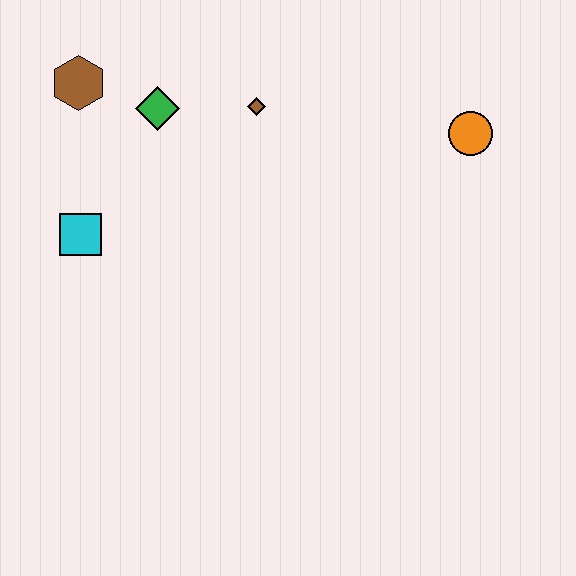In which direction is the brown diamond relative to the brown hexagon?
The brown diamond is to the right of the brown hexagon.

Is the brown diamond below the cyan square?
No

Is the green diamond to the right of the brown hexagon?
Yes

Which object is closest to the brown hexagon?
The green diamond is closest to the brown hexagon.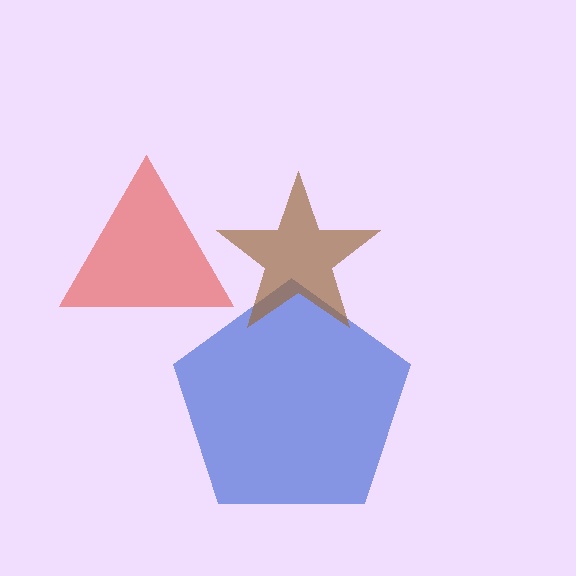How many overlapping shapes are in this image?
There are 3 overlapping shapes in the image.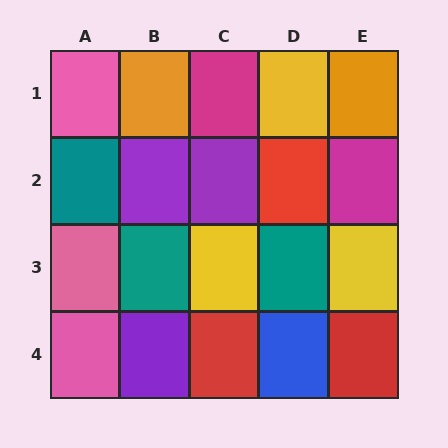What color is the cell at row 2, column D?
Red.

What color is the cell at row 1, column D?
Yellow.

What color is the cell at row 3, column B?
Teal.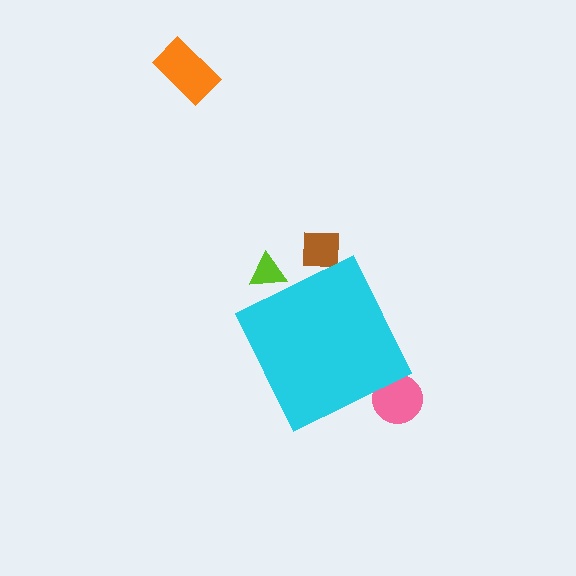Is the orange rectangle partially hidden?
No, the orange rectangle is fully visible.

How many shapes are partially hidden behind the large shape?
3 shapes are partially hidden.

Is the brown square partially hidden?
Yes, the brown square is partially hidden behind the cyan diamond.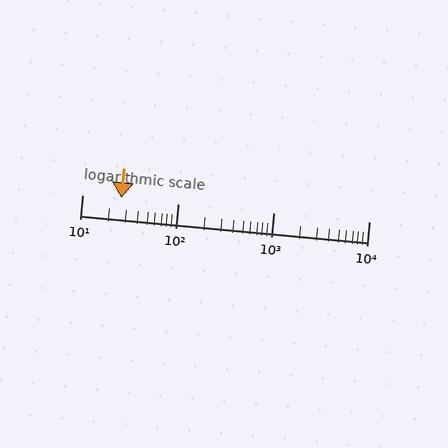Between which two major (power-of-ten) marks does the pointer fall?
The pointer is between 10 and 100.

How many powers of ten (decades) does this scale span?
The scale spans 3 decades, from 10 to 10000.